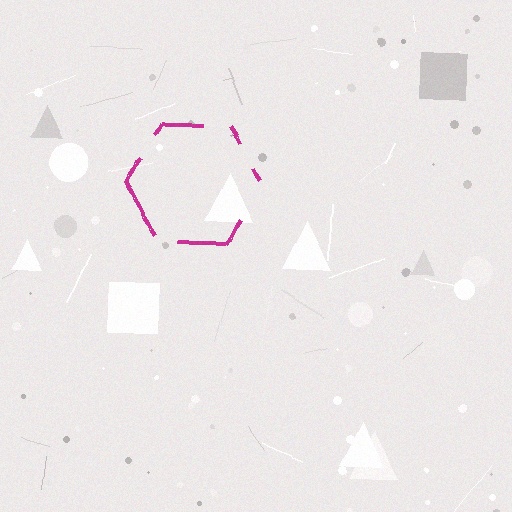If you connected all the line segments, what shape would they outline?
They would outline a hexagon.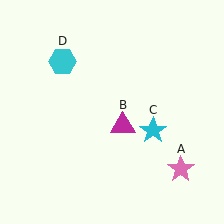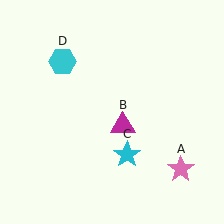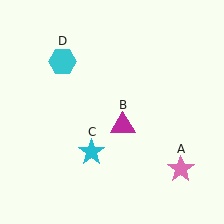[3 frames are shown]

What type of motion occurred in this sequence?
The cyan star (object C) rotated clockwise around the center of the scene.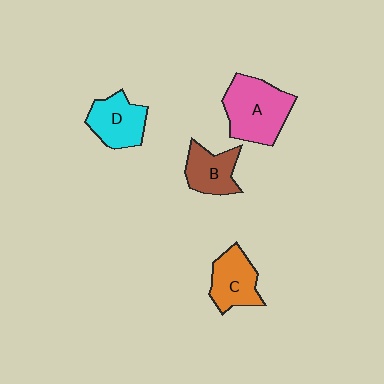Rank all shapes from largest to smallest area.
From largest to smallest: A (pink), D (cyan), C (orange), B (brown).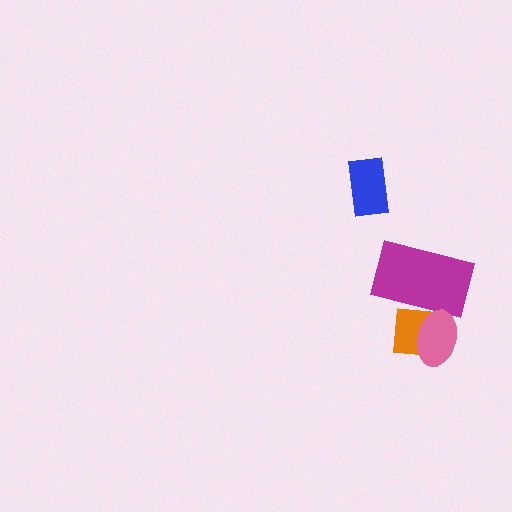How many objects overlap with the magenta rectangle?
2 objects overlap with the magenta rectangle.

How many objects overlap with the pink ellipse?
2 objects overlap with the pink ellipse.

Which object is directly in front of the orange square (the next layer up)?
The magenta rectangle is directly in front of the orange square.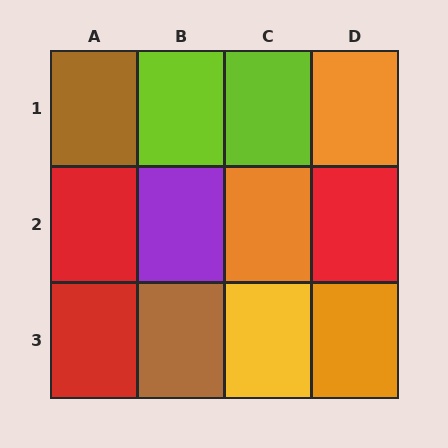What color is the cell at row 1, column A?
Brown.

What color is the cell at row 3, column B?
Brown.